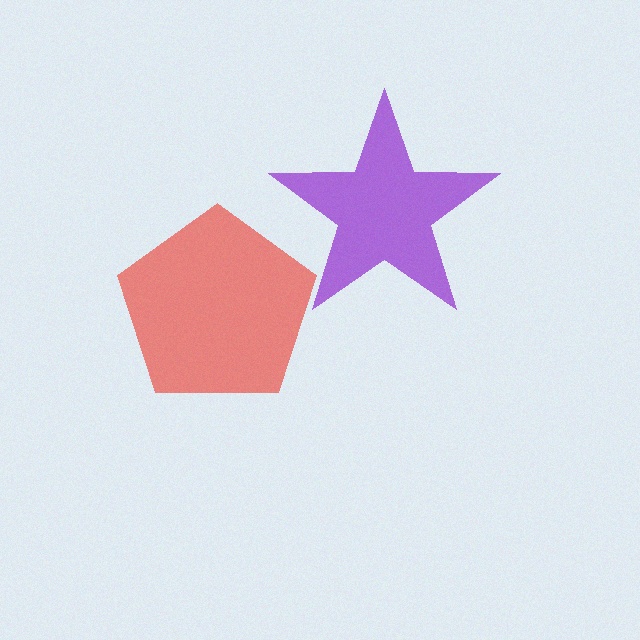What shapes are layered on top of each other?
The layered shapes are: a red pentagon, a purple star.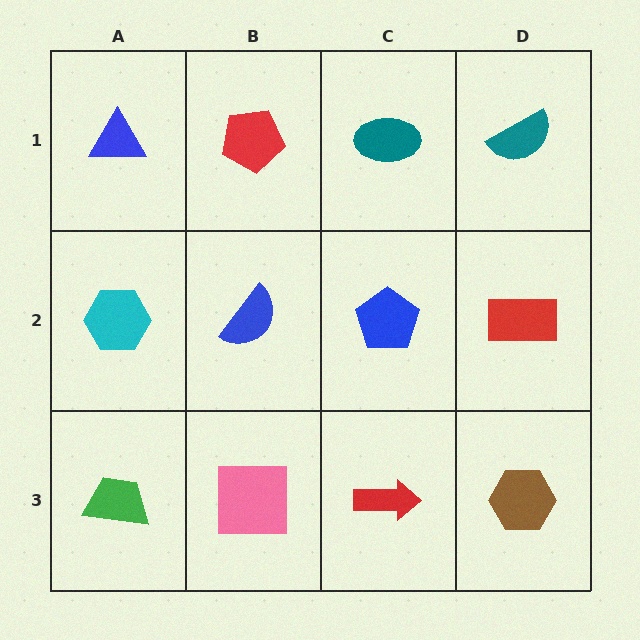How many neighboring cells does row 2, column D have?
3.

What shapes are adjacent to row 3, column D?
A red rectangle (row 2, column D), a red arrow (row 3, column C).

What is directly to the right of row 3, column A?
A pink square.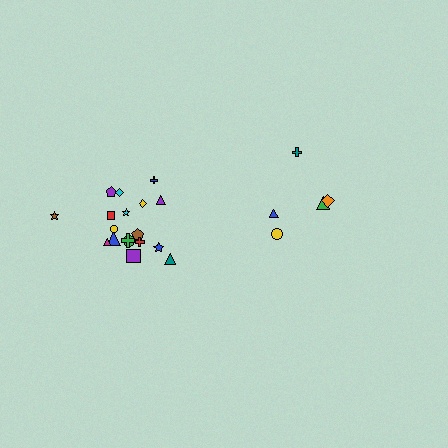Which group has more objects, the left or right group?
The left group.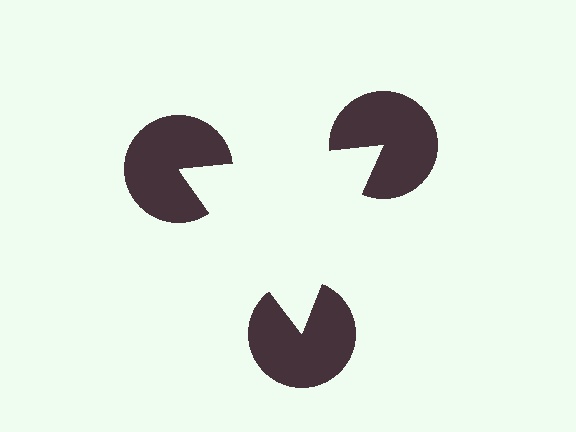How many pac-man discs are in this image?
There are 3 — one at each vertex of the illusory triangle.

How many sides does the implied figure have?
3 sides.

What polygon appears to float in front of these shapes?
An illusory triangle — its edges are inferred from the aligned wedge cuts in the pac-man discs, not physically drawn.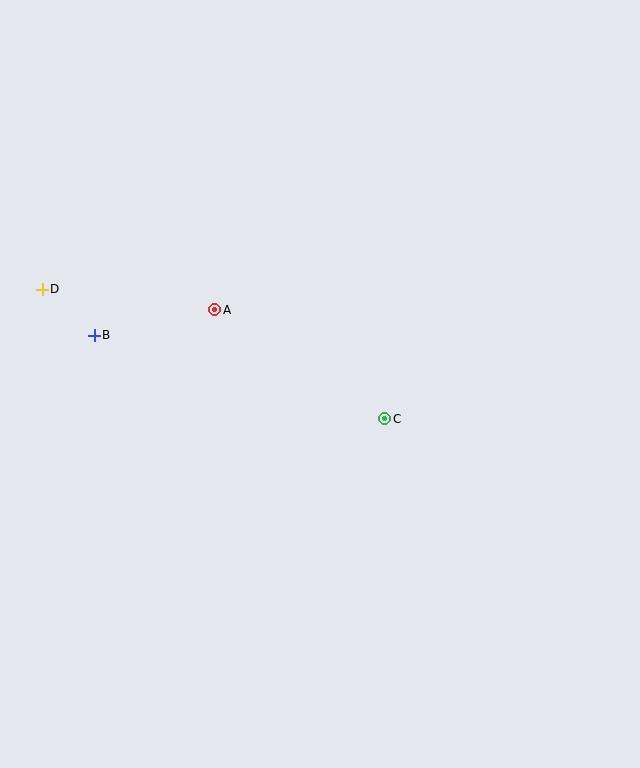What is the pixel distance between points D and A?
The distance between D and A is 173 pixels.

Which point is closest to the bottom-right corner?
Point C is closest to the bottom-right corner.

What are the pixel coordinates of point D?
Point D is at (42, 289).